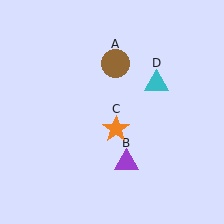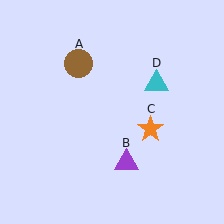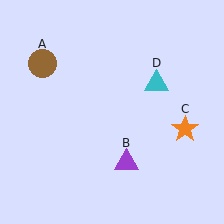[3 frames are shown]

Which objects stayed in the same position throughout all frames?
Purple triangle (object B) and cyan triangle (object D) remained stationary.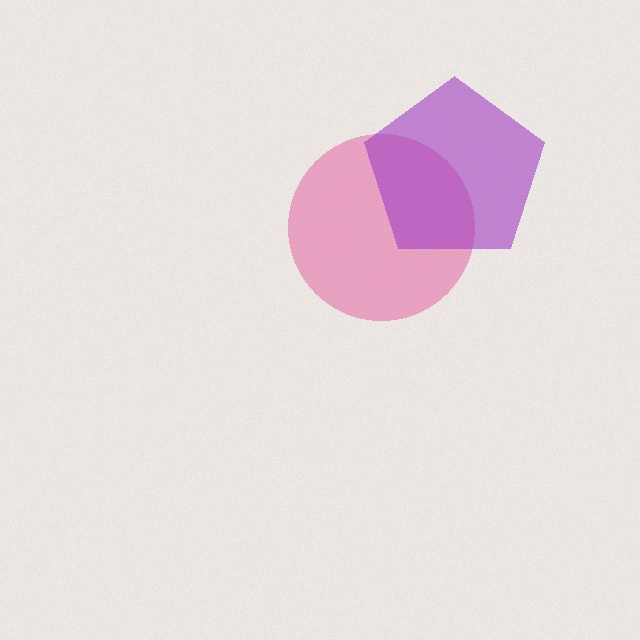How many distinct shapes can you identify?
There are 2 distinct shapes: a pink circle, a purple pentagon.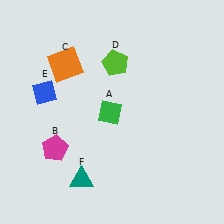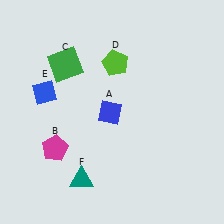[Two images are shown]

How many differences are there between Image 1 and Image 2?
There are 2 differences between the two images.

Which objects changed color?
A changed from green to blue. C changed from orange to green.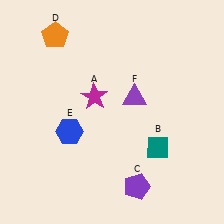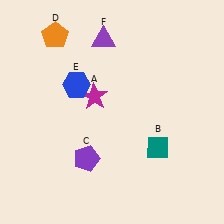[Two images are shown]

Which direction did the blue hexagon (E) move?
The blue hexagon (E) moved up.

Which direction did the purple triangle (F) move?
The purple triangle (F) moved up.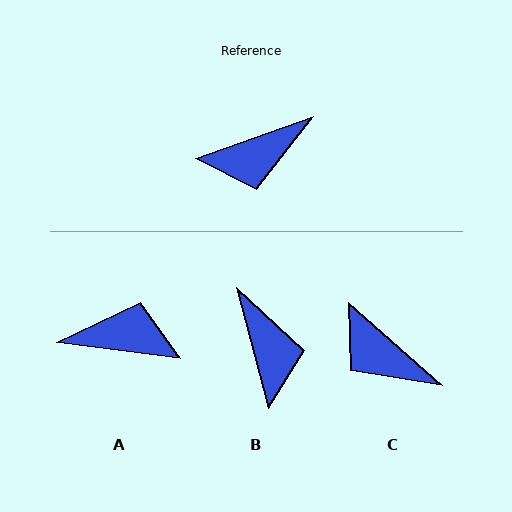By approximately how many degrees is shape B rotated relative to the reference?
Approximately 85 degrees counter-clockwise.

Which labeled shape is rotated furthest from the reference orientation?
A, about 153 degrees away.